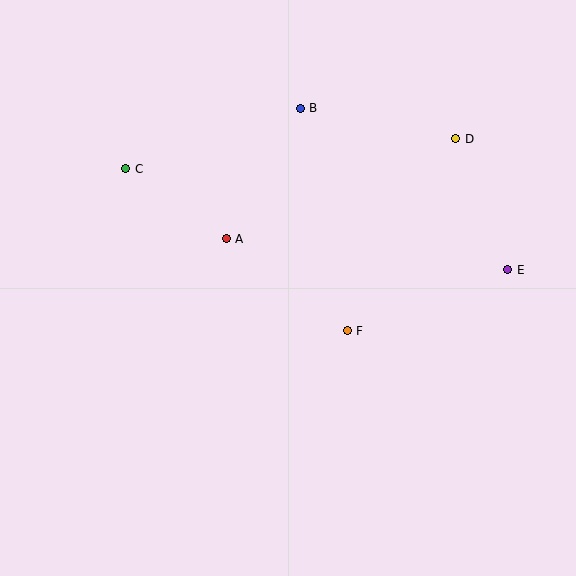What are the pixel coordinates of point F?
Point F is at (347, 331).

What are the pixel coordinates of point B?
Point B is at (300, 108).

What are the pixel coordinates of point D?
Point D is at (456, 139).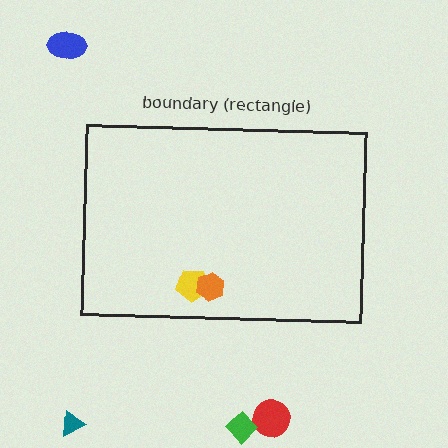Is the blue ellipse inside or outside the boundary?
Outside.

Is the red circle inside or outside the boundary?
Outside.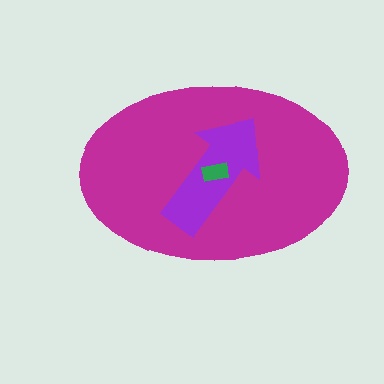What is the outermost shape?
The magenta ellipse.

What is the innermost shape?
The green rectangle.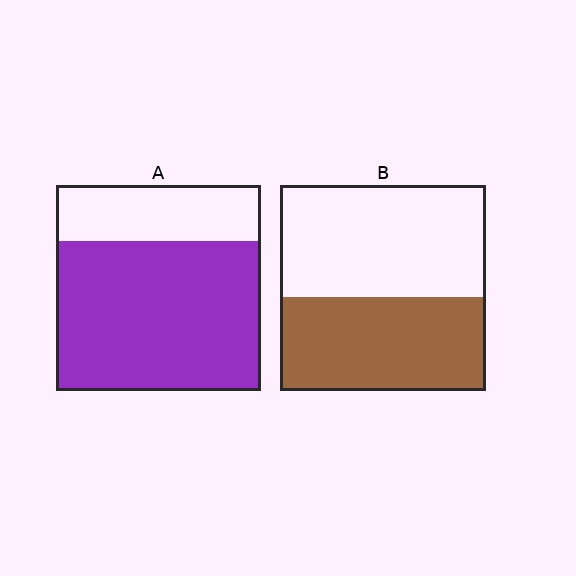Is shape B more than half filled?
No.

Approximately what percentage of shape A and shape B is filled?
A is approximately 75% and B is approximately 45%.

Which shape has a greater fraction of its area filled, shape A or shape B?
Shape A.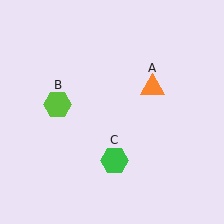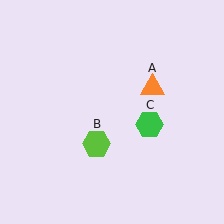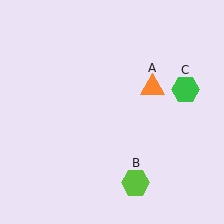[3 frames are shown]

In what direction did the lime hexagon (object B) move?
The lime hexagon (object B) moved down and to the right.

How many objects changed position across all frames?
2 objects changed position: lime hexagon (object B), green hexagon (object C).